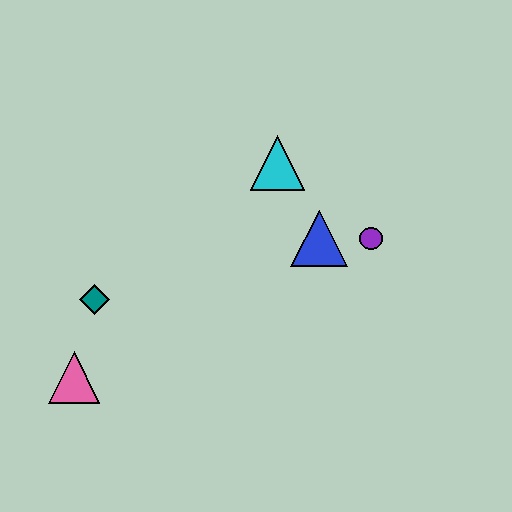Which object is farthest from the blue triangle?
The pink triangle is farthest from the blue triangle.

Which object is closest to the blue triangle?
The purple circle is closest to the blue triangle.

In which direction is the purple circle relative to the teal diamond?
The purple circle is to the right of the teal diamond.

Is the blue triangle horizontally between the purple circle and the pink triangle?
Yes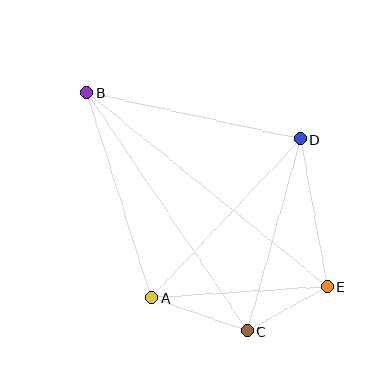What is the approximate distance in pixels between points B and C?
The distance between B and C is approximately 287 pixels.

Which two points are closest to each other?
Points C and E are closest to each other.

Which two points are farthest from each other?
Points B and E are farthest from each other.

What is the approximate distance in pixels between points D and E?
The distance between D and E is approximately 150 pixels.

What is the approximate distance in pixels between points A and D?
The distance between A and D is approximately 218 pixels.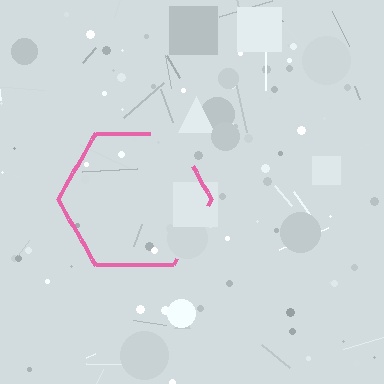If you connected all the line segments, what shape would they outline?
They would outline a hexagon.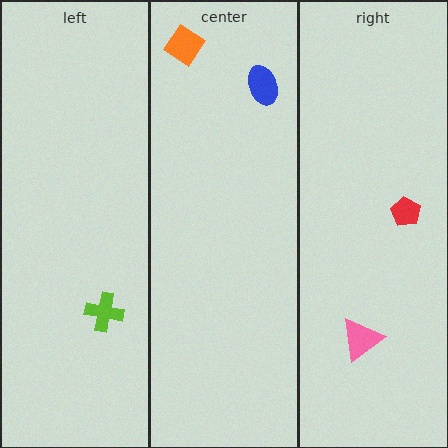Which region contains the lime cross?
The left region.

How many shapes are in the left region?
1.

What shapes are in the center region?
The orange diamond, the blue ellipse.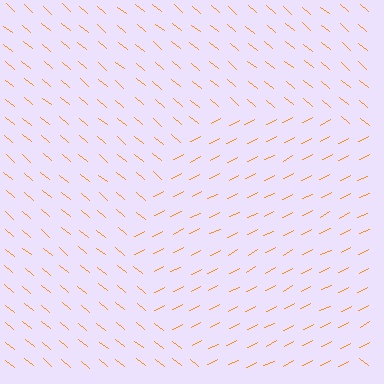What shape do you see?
I see a circle.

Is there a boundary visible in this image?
Yes, there is a texture boundary formed by a change in line orientation.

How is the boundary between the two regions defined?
The boundary is defined purely by a change in line orientation (approximately 66 degrees difference). All lines are the same color and thickness.